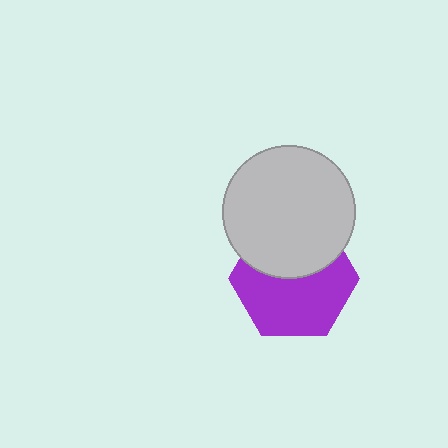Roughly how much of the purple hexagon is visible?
About half of it is visible (roughly 60%).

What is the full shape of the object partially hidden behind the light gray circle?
The partially hidden object is a purple hexagon.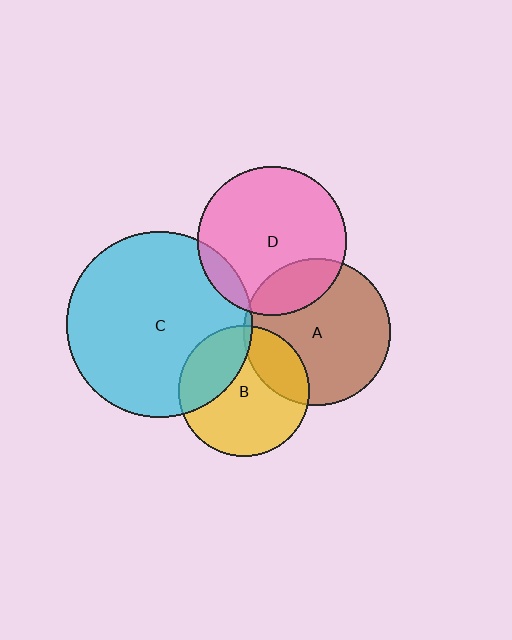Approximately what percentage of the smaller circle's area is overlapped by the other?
Approximately 20%.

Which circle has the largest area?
Circle C (cyan).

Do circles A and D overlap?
Yes.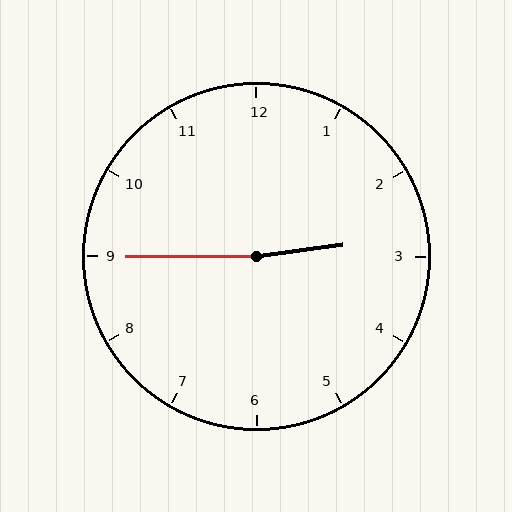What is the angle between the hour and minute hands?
Approximately 172 degrees.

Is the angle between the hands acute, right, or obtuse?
It is obtuse.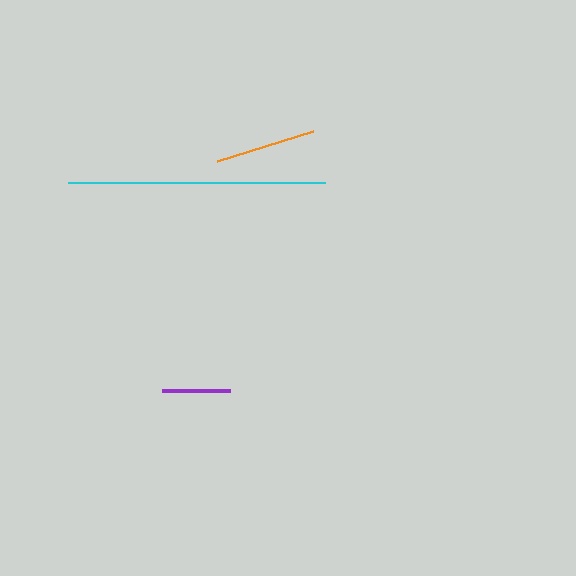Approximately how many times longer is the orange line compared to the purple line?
The orange line is approximately 1.5 times the length of the purple line.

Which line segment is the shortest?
The purple line is the shortest at approximately 68 pixels.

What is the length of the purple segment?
The purple segment is approximately 68 pixels long.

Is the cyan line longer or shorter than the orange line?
The cyan line is longer than the orange line.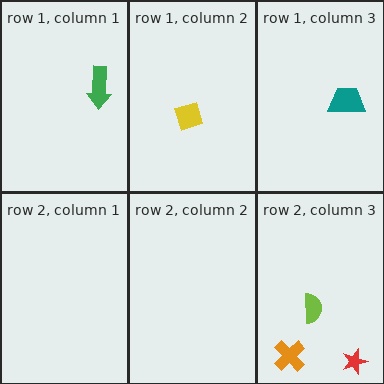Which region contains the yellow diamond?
The row 1, column 2 region.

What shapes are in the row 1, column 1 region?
The green arrow.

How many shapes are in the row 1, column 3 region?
1.